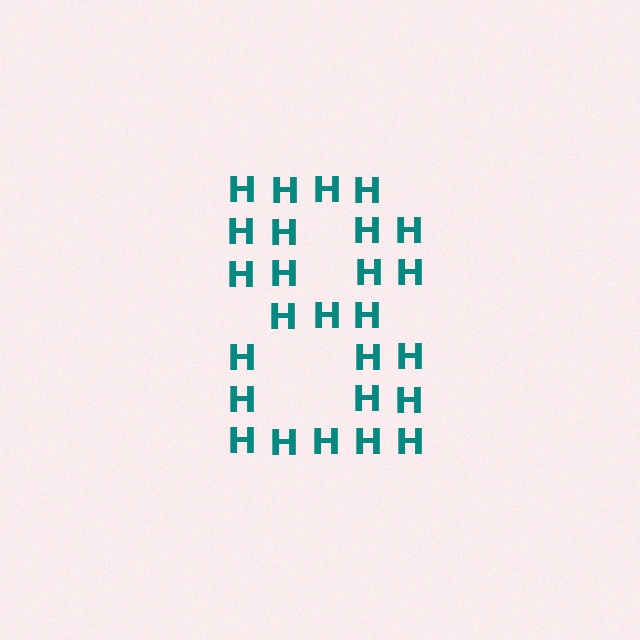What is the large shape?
The large shape is the digit 8.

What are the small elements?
The small elements are letter H's.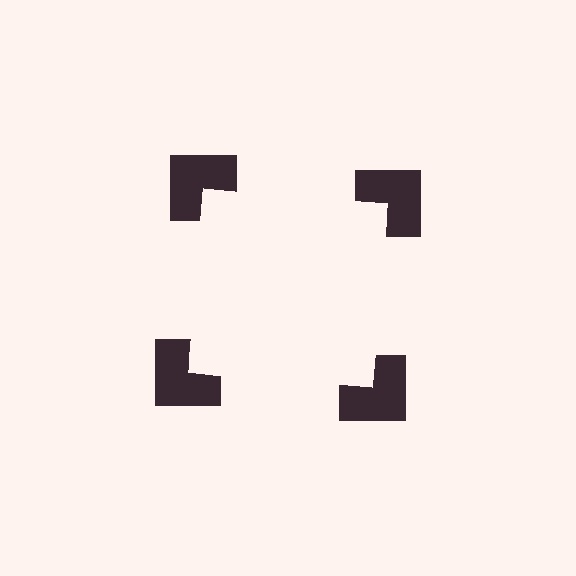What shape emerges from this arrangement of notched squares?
An illusory square — its edges are inferred from the aligned wedge cuts in the notched squares, not physically drawn.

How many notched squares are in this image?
There are 4 — one at each vertex of the illusory square.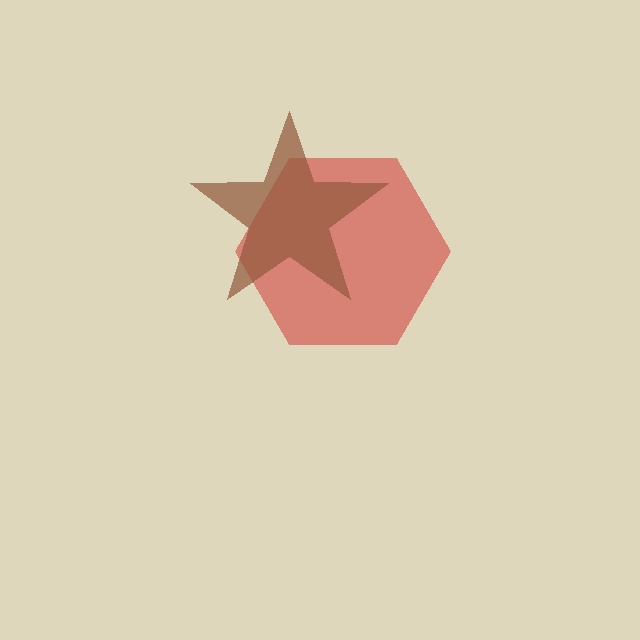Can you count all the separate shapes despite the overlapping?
Yes, there are 2 separate shapes.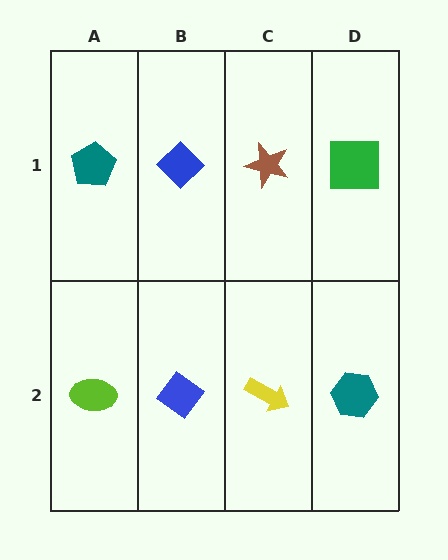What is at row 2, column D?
A teal hexagon.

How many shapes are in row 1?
4 shapes.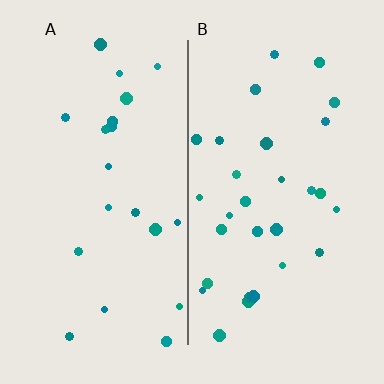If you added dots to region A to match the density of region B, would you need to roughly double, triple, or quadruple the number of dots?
Approximately double.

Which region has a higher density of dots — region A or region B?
B (the right).